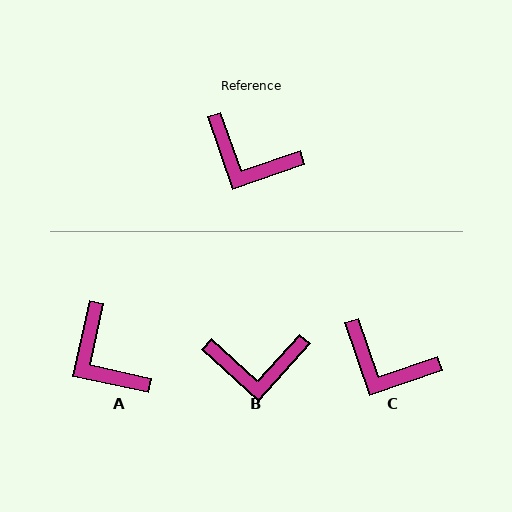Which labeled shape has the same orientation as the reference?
C.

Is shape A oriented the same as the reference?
No, it is off by about 31 degrees.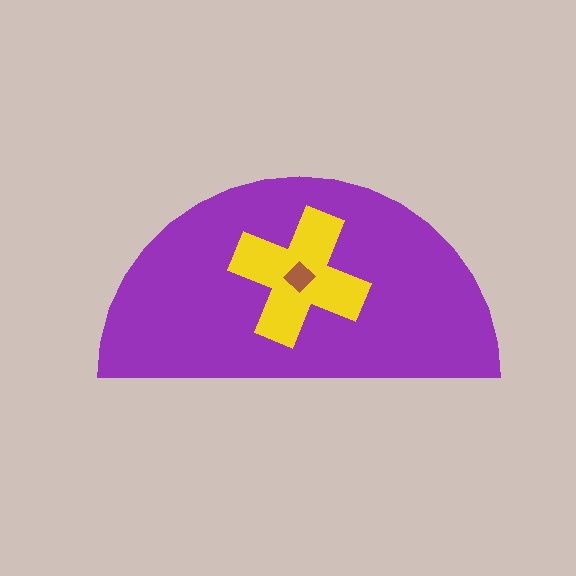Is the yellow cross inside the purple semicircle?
Yes.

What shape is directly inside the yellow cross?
The brown diamond.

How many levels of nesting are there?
3.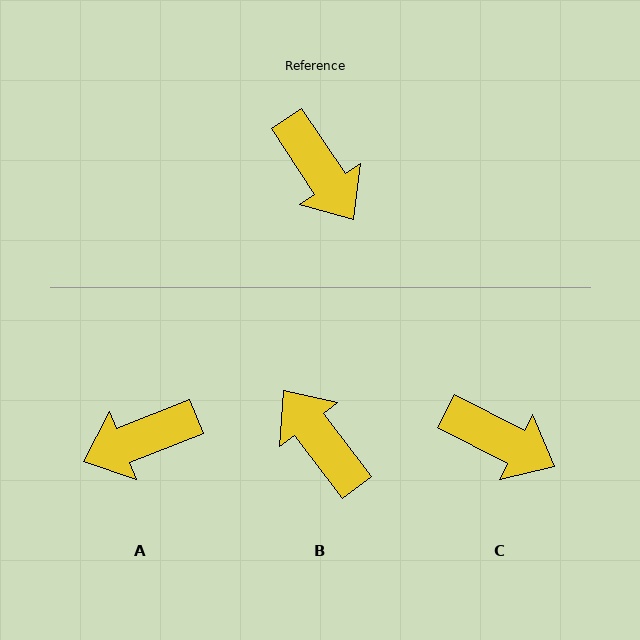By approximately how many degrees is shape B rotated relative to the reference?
Approximately 176 degrees clockwise.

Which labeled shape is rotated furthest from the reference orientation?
B, about 176 degrees away.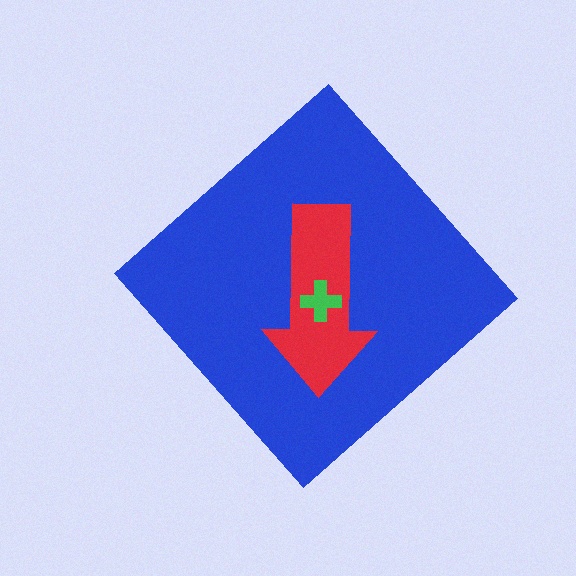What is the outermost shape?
The blue diamond.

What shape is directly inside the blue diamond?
The red arrow.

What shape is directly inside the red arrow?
The green cross.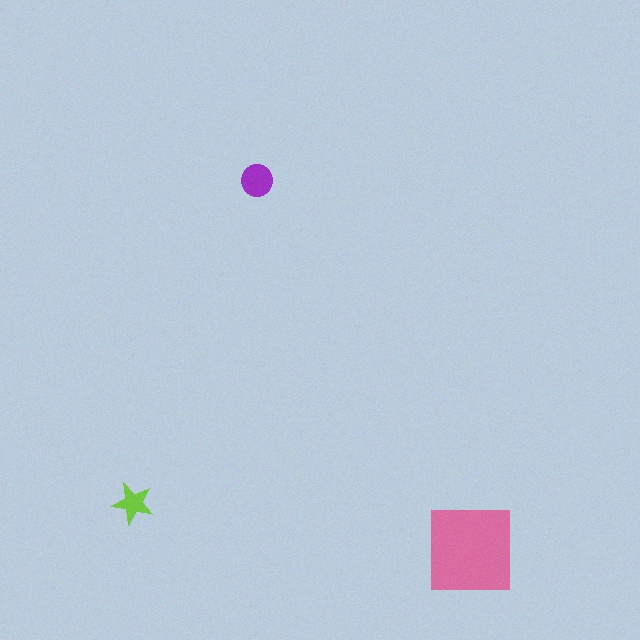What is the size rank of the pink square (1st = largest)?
1st.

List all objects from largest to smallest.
The pink square, the purple circle, the lime star.